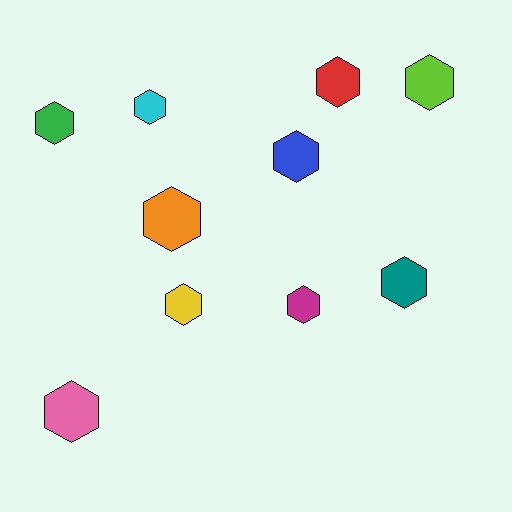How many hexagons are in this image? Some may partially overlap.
There are 10 hexagons.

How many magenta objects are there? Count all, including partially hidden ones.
There is 1 magenta object.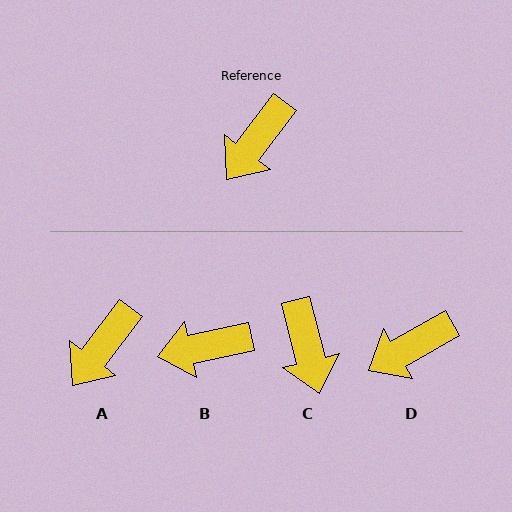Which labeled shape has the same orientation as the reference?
A.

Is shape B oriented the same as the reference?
No, it is off by about 41 degrees.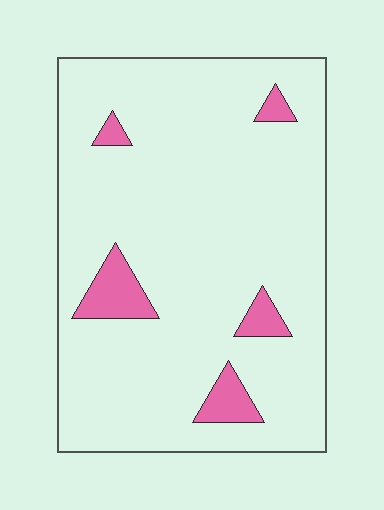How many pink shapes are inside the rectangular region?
5.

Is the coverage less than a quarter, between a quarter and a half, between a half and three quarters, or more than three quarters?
Less than a quarter.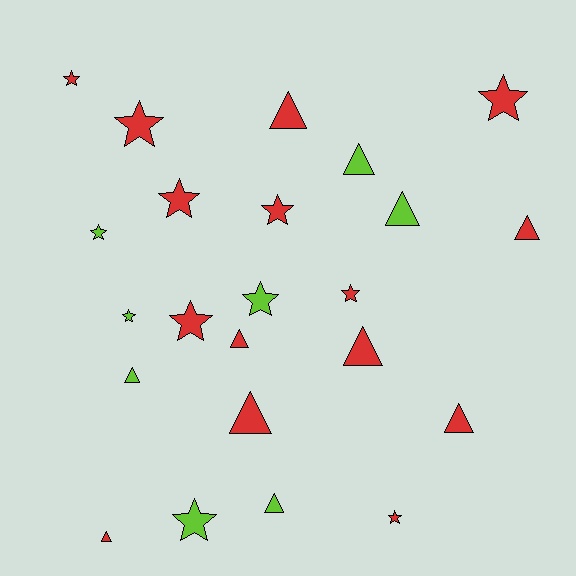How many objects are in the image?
There are 23 objects.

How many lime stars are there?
There are 4 lime stars.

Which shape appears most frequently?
Star, with 12 objects.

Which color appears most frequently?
Red, with 15 objects.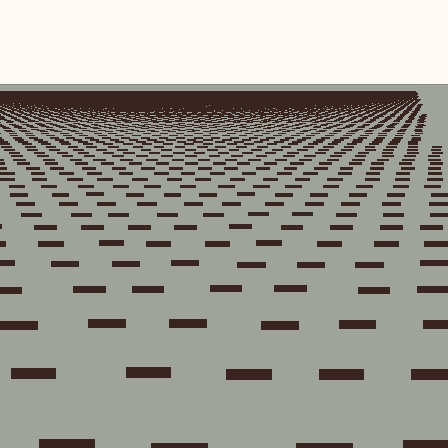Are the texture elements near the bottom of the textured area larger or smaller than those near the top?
Larger. Near the bottom, elements are closer to the viewer and appear at a bigger on-screen size.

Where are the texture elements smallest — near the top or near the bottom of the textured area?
Near the top.